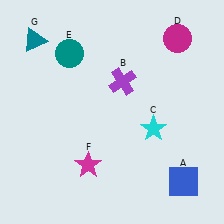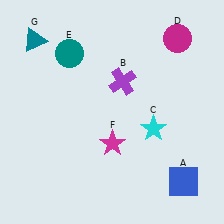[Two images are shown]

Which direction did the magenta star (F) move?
The magenta star (F) moved right.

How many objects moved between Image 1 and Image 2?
1 object moved between the two images.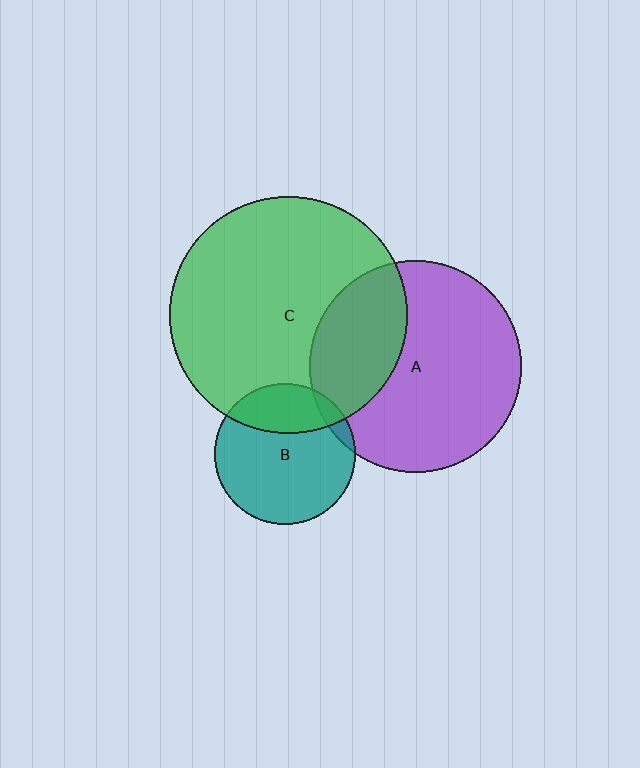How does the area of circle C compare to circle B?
Approximately 2.8 times.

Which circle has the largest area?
Circle C (green).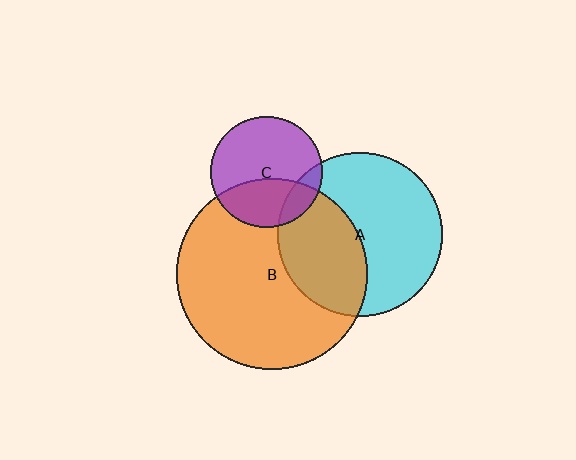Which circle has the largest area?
Circle B (orange).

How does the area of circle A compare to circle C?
Approximately 2.2 times.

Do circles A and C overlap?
Yes.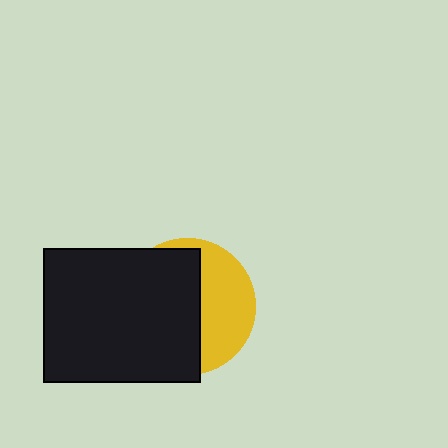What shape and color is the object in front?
The object in front is a black rectangle.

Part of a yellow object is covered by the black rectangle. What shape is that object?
It is a circle.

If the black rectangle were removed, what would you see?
You would see the complete yellow circle.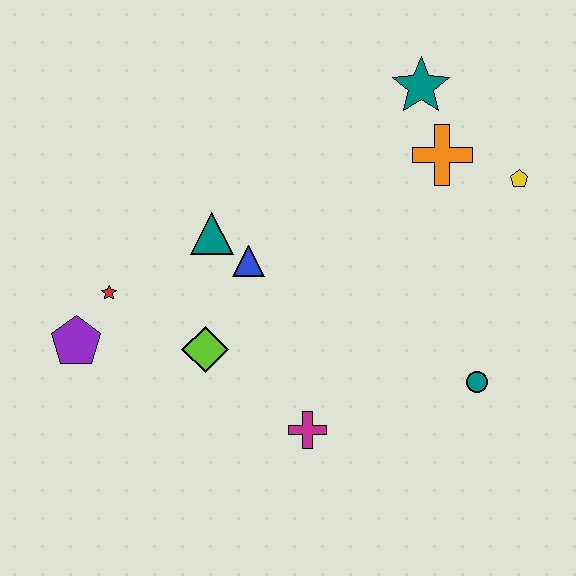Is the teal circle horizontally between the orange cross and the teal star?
No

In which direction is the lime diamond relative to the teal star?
The lime diamond is below the teal star.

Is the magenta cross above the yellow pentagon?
No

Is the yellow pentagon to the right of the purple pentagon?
Yes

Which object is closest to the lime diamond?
The blue triangle is closest to the lime diamond.